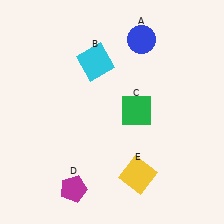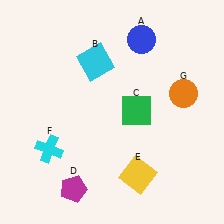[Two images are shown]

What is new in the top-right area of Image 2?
An orange circle (G) was added in the top-right area of Image 2.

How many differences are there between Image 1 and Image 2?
There are 2 differences between the two images.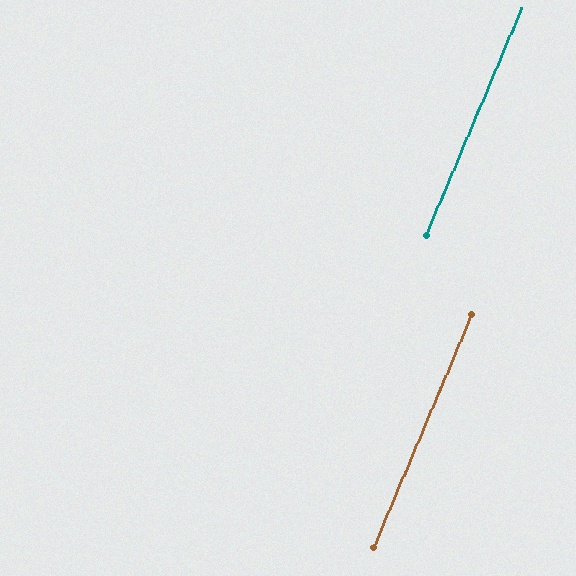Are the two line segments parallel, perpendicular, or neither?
Parallel — their directions differ by only 0.1°.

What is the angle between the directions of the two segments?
Approximately 0 degrees.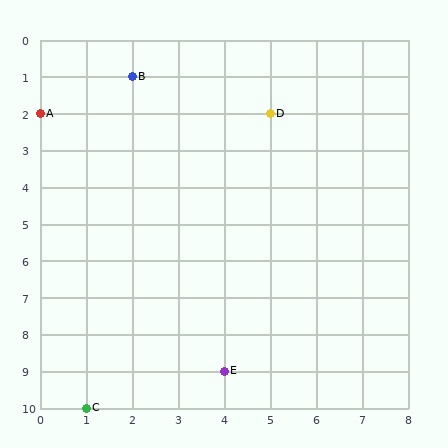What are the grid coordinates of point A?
Point A is at grid coordinates (0, 2).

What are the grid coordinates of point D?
Point D is at grid coordinates (5, 2).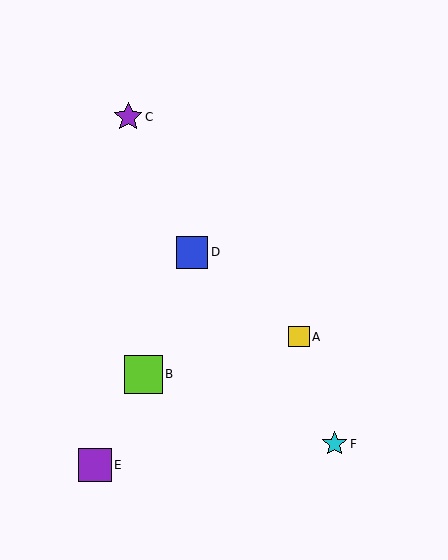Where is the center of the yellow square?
The center of the yellow square is at (299, 337).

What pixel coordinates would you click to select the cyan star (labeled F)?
Click at (335, 444) to select the cyan star F.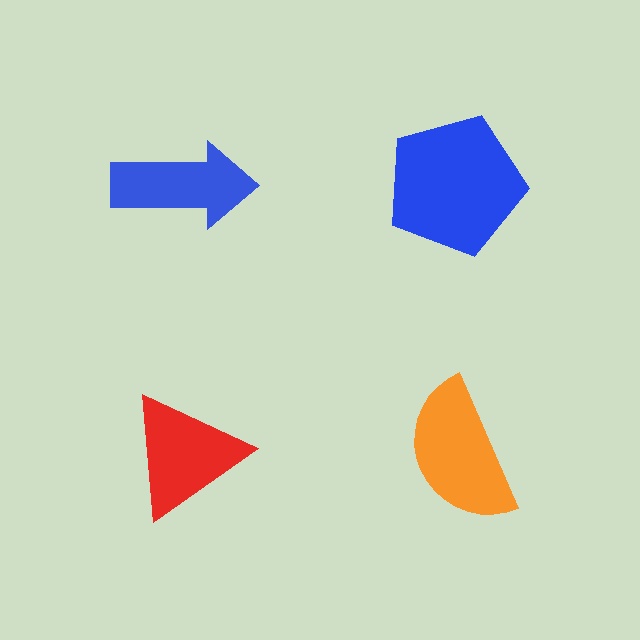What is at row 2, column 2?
An orange semicircle.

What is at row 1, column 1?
A blue arrow.